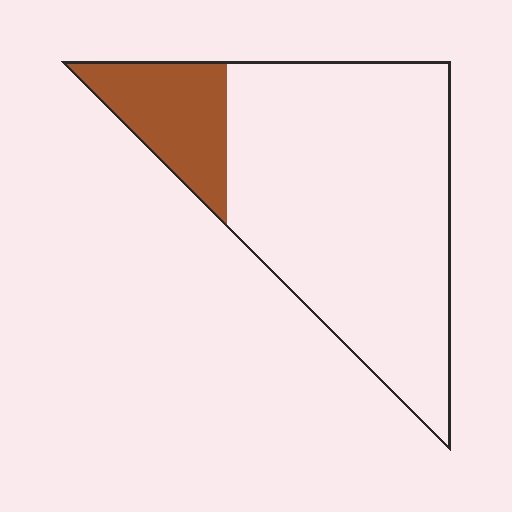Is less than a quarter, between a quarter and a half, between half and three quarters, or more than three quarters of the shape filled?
Less than a quarter.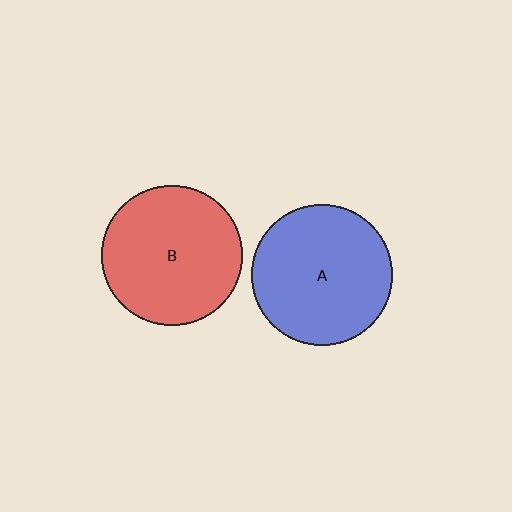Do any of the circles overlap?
No, none of the circles overlap.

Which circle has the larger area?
Circle A (blue).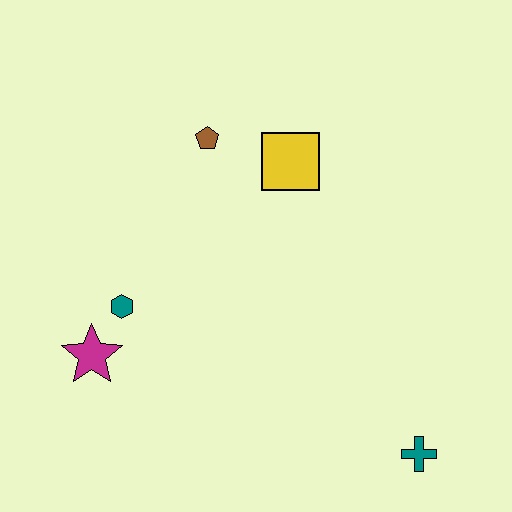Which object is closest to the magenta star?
The teal hexagon is closest to the magenta star.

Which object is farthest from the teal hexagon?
The teal cross is farthest from the teal hexagon.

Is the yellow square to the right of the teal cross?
No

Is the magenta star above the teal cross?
Yes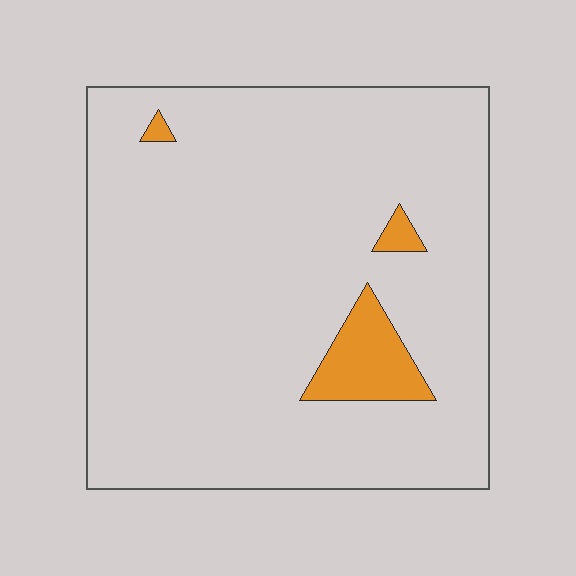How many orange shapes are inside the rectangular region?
3.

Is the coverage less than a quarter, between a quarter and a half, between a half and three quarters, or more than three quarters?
Less than a quarter.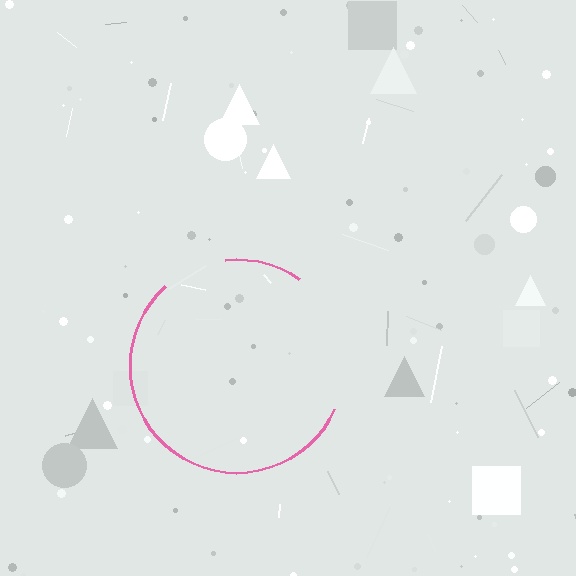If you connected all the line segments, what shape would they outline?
They would outline a circle.